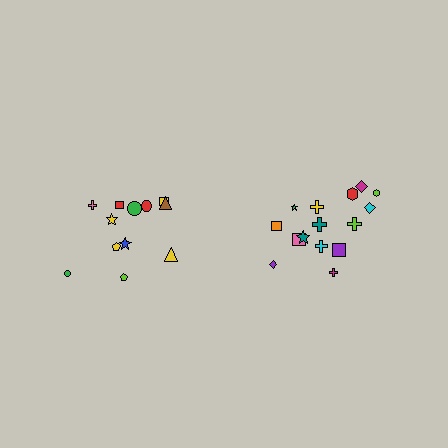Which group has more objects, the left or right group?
The right group.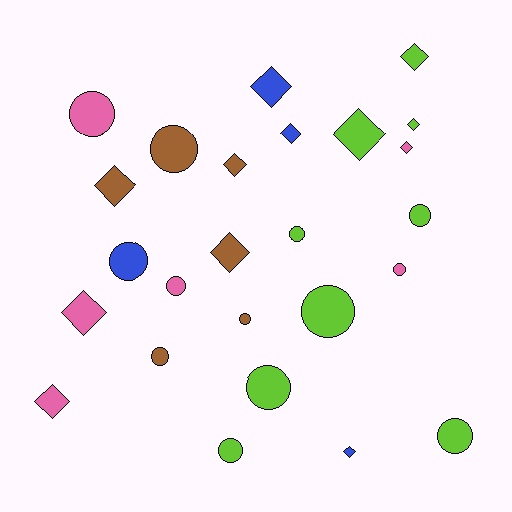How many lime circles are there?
There are 6 lime circles.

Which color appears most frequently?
Lime, with 9 objects.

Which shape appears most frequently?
Circle, with 13 objects.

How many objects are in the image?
There are 25 objects.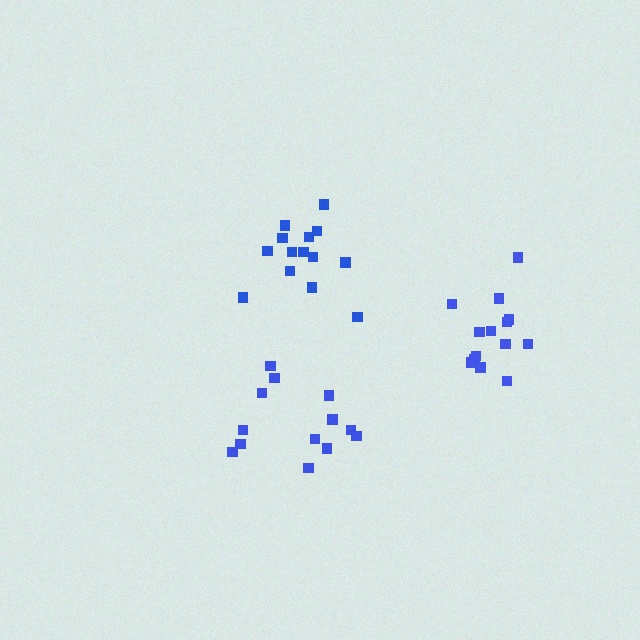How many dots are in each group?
Group 1: 14 dots, Group 2: 14 dots, Group 3: 13 dots (41 total).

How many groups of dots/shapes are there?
There are 3 groups.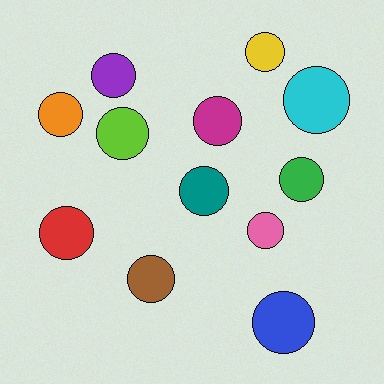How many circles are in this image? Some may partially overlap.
There are 12 circles.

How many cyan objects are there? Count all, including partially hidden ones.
There is 1 cyan object.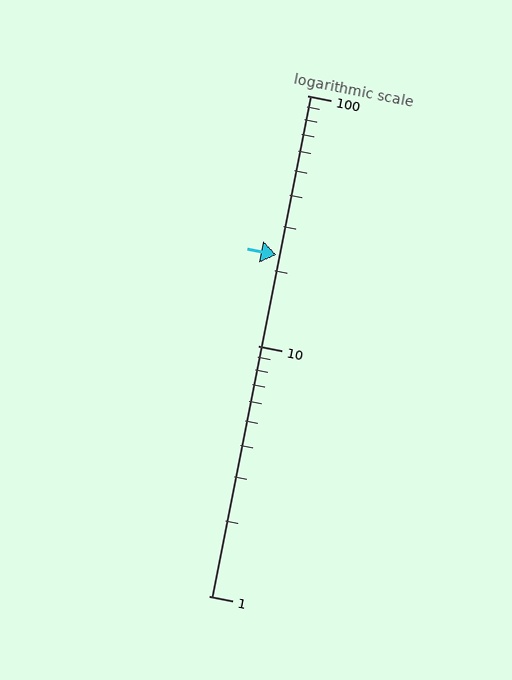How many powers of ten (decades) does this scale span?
The scale spans 2 decades, from 1 to 100.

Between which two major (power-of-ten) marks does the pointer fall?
The pointer is between 10 and 100.